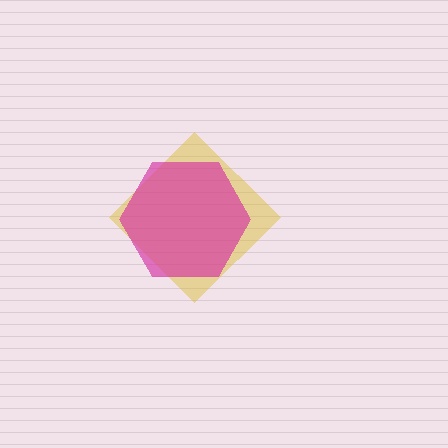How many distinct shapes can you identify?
There are 2 distinct shapes: a yellow diamond, a magenta hexagon.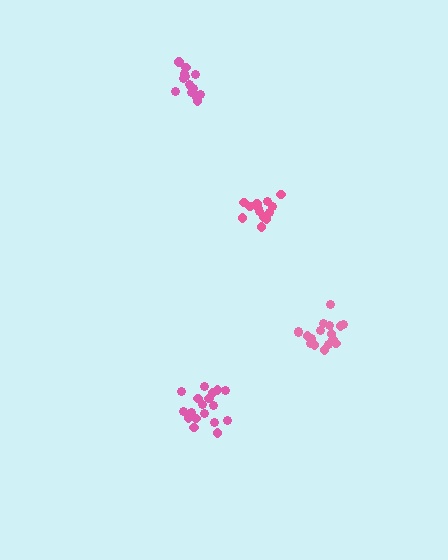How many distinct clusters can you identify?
There are 4 distinct clusters.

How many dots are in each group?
Group 1: 14 dots, Group 2: 13 dots, Group 3: 18 dots, Group 4: 18 dots (63 total).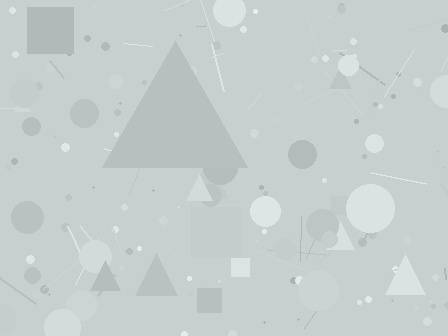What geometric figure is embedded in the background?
A triangle is embedded in the background.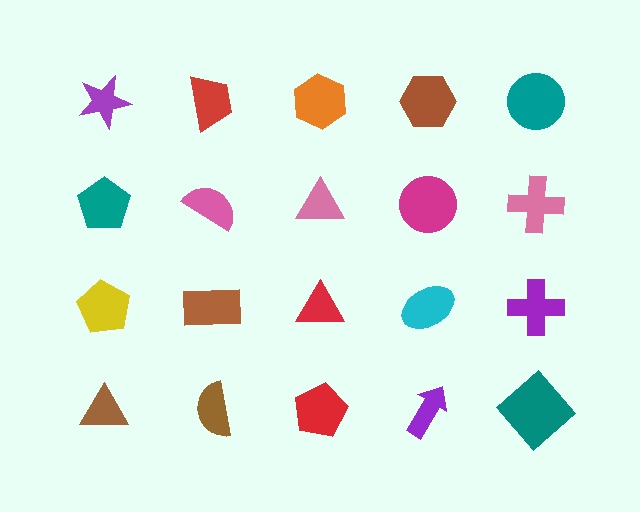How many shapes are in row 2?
5 shapes.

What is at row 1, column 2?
A red trapezoid.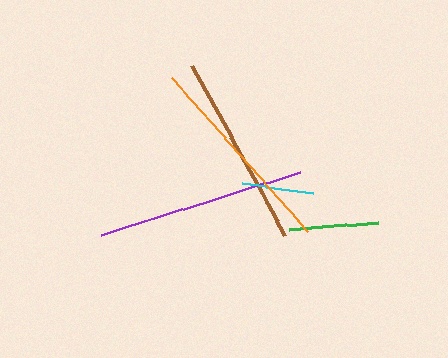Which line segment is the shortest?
The cyan line is the shortest at approximately 71 pixels.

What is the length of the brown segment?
The brown segment is approximately 193 pixels long.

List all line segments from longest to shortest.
From longest to shortest: purple, orange, brown, green, cyan.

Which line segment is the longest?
The purple line is the longest at approximately 209 pixels.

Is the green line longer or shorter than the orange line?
The orange line is longer than the green line.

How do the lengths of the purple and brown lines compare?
The purple and brown lines are approximately the same length.